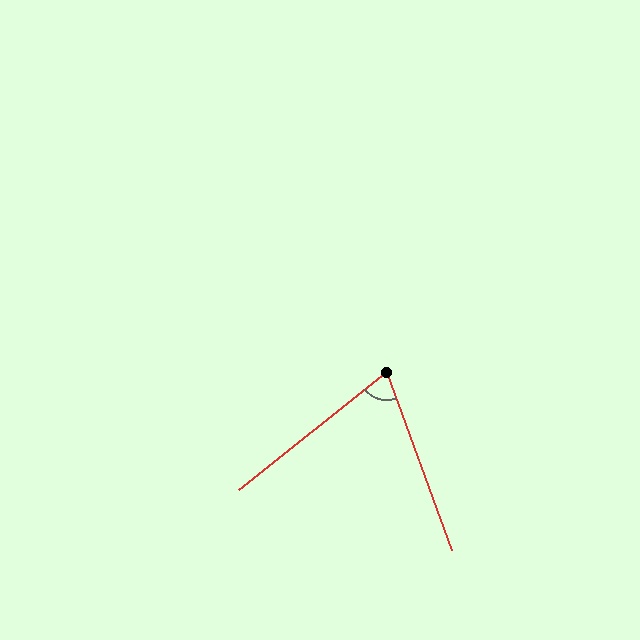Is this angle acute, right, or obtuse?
It is acute.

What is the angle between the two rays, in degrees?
Approximately 72 degrees.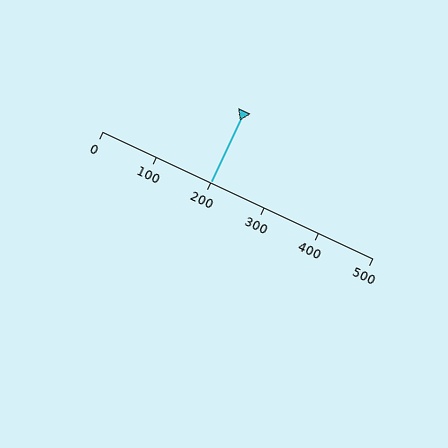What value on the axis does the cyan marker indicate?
The marker indicates approximately 200.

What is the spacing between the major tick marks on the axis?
The major ticks are spaced 100 apart.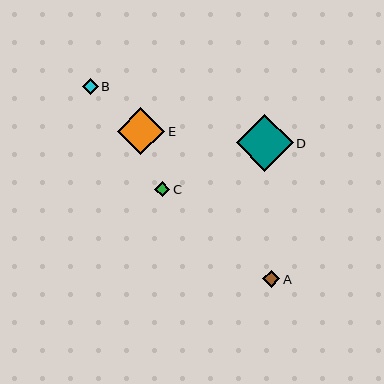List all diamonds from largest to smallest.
From largest to smallest: D, E, A, B, C.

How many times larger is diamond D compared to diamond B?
Diamond D is approximately 3.6 times the size of diamond B.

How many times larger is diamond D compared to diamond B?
Diamond D is approximately 3.6 times the size of diamond B.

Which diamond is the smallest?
Diamond C is the smallest with a size of approximately 15 pixels.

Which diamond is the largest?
Diamond D is the largest with a size of approximately 57 pixels.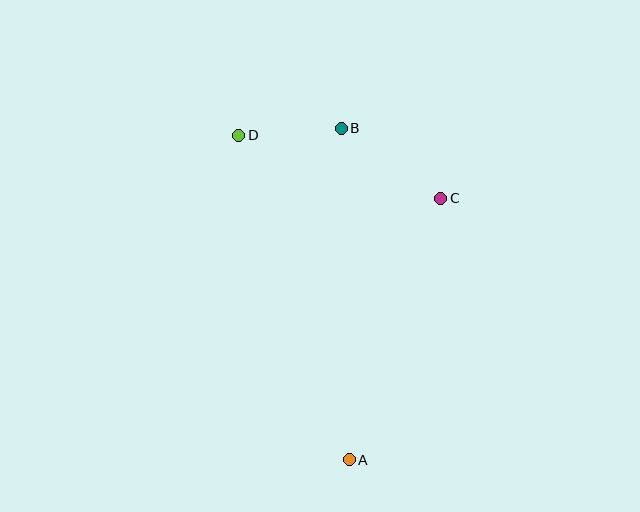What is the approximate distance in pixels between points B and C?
The distance between B and C is approximately 121 pixels.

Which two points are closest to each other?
Points B and D are closest to each other.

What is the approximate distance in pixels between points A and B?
The distance between A and B is approximately 331 pixels.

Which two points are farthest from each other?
Points A and D are farthest from each other.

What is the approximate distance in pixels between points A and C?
The distance between A and C is approximately 277 pixels.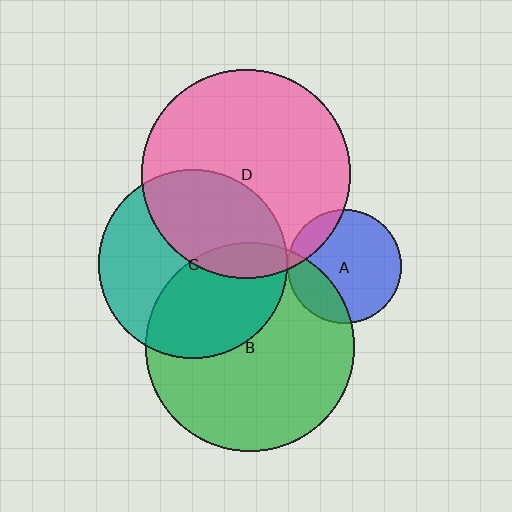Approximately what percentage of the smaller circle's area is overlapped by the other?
Approximately 15%.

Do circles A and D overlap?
Yes.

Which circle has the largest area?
Circle D (pink).